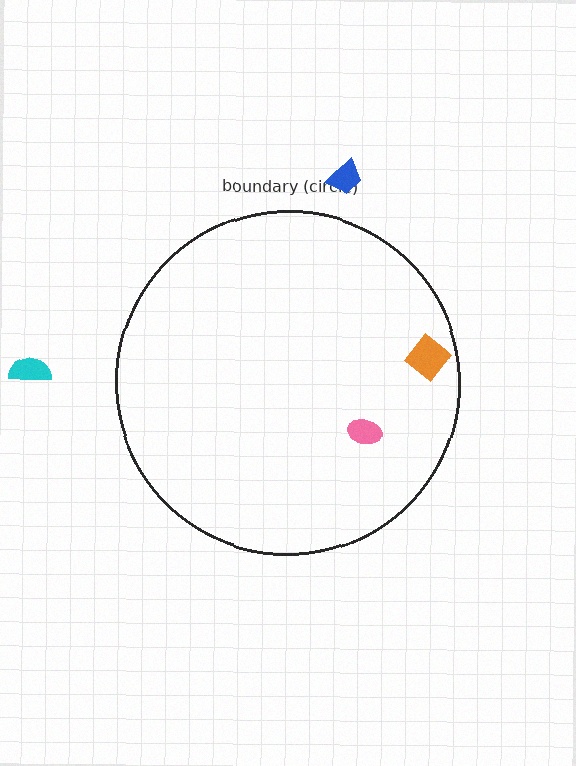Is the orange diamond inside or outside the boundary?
Inside.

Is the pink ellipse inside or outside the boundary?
Inside.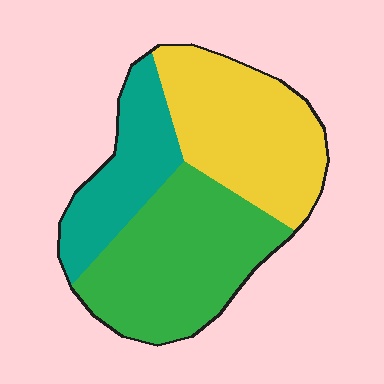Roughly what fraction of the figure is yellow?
Yellow takes up about three eighths (3/8) of the figure.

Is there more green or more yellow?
Green.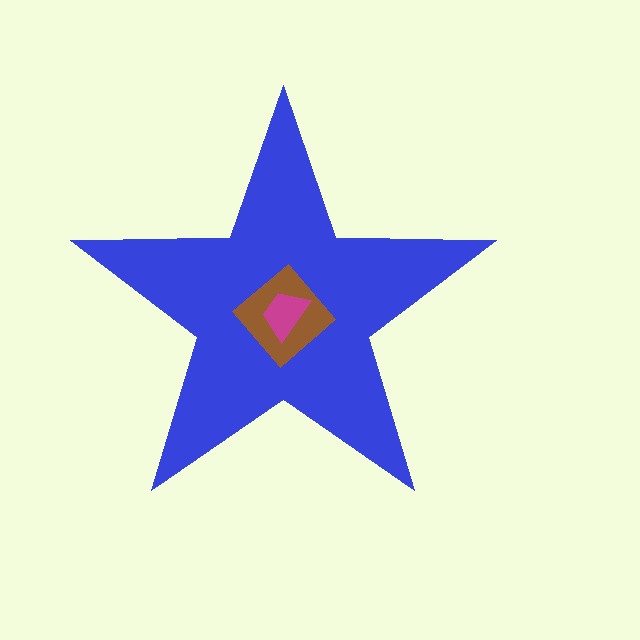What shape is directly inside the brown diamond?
The magenta trapezoid.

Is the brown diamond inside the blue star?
Yes.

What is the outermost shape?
The blue star.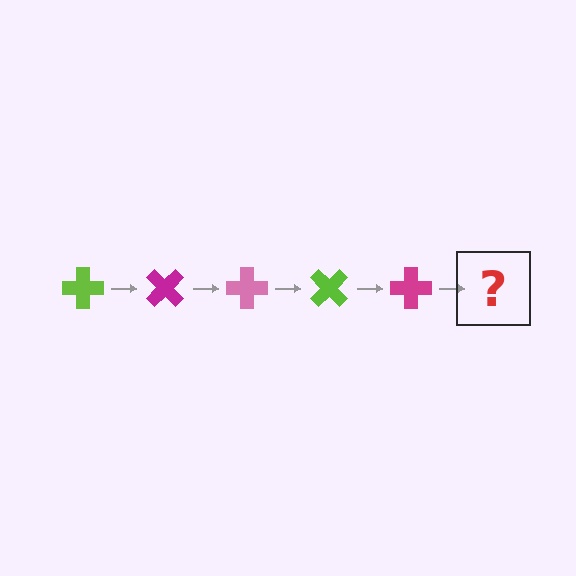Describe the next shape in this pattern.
It should be a pink cross, rotated 225 degrees from the start.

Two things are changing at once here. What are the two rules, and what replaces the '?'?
The two rules are that it rotates 45 degrees each step and the color cycles through lime, magenta, and pink. The '?' should be a pink cross, rotated 225 degrees from the start.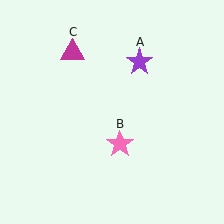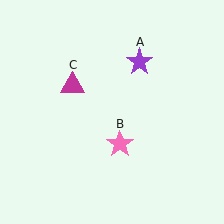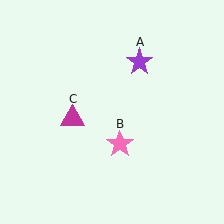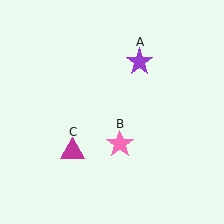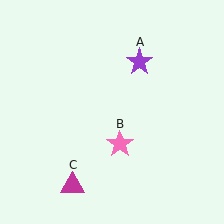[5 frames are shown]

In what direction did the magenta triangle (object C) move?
The magenta triangle (object C) moved down.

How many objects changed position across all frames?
1 object changed position: magenta triangle (object C).